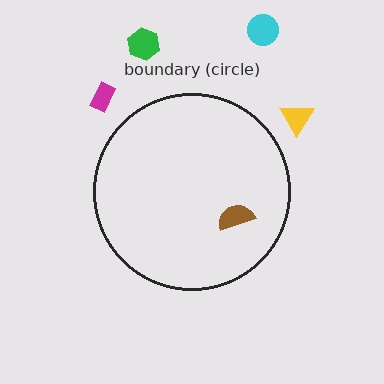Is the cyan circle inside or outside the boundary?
Outside.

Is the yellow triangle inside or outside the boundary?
Outside.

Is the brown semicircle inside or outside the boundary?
Inside.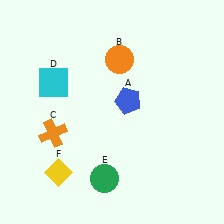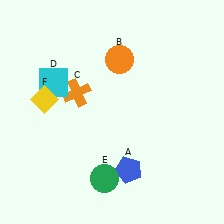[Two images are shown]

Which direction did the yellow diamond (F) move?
The yellow diamond (F) moved up.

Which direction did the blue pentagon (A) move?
The blue pentagon (A) moved down.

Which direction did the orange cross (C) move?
The orange cross (C) moved up.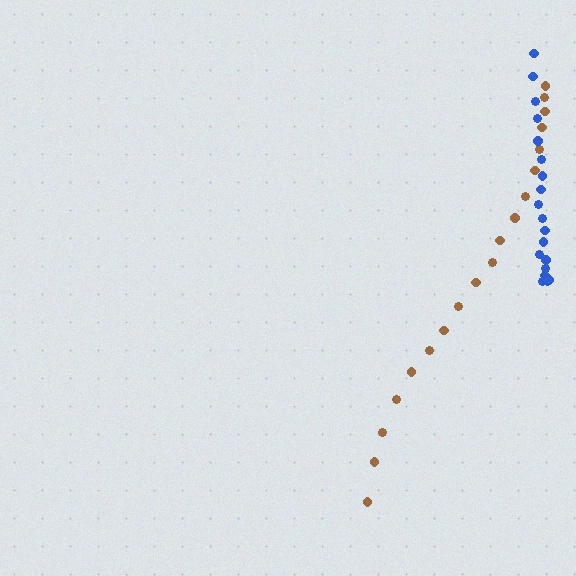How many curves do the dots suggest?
There are 2 distinct paths.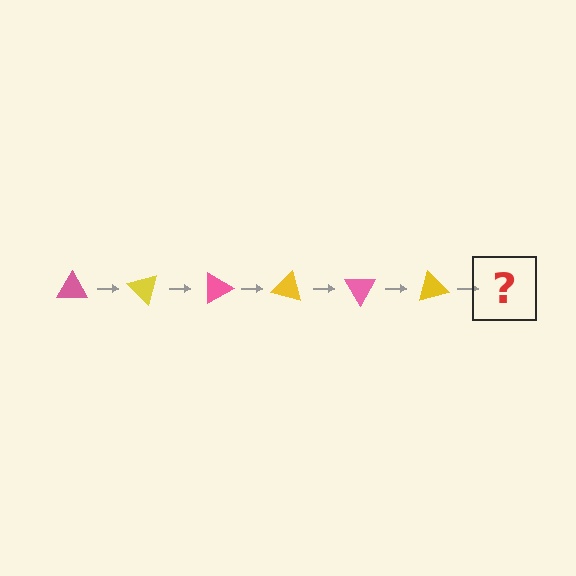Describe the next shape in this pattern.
It should be a pink triangle, rotated 270 degrees from the start.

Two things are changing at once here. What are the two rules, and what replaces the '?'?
The two rules are that it rotates 45 degrees each step and the color cycles through pink and yellow. The '?' should be a pink triangle, rotated 270 degrees from the start.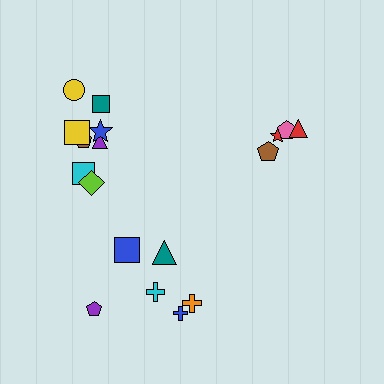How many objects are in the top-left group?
There are 8 objects.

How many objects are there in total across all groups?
There are 18 objects.